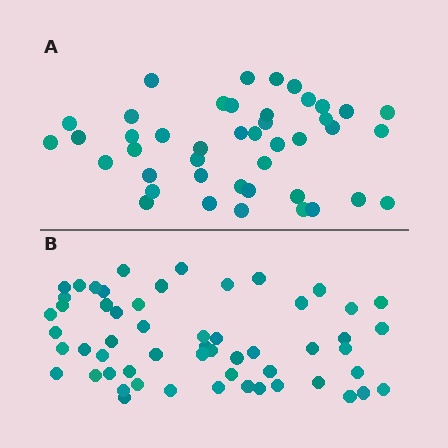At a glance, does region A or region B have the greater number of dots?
Region B (the bottom region) has more dots.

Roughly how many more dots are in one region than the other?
Region B has approximately 15 more dots than region A.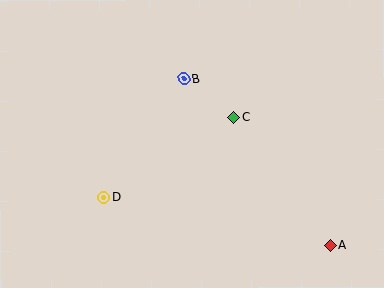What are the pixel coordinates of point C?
Point C is at (234, 117).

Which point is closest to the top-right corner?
Point C is closest to the top-right corner.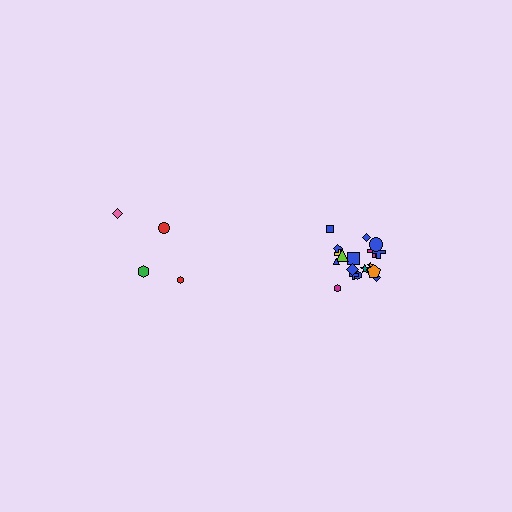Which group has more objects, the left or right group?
The right group.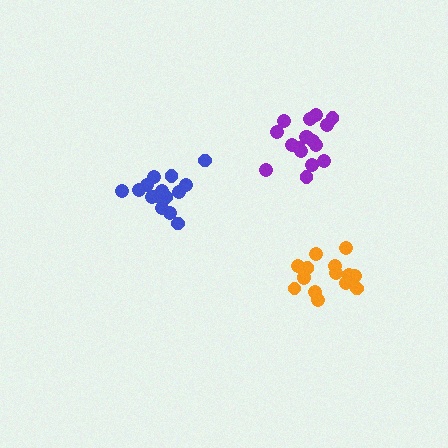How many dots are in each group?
Group 1: 15 dots, Group 2: 17 dots, Group 3: 15 dots (47 total).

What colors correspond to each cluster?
The clusters are colored: blue, purple, orange.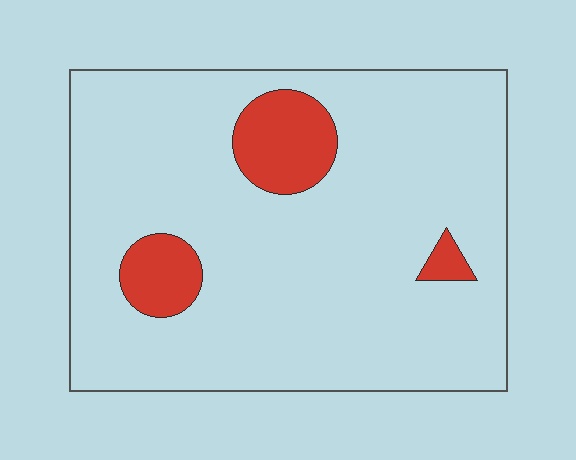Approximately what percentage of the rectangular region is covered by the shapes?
Approximately 10%.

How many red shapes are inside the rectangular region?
3.